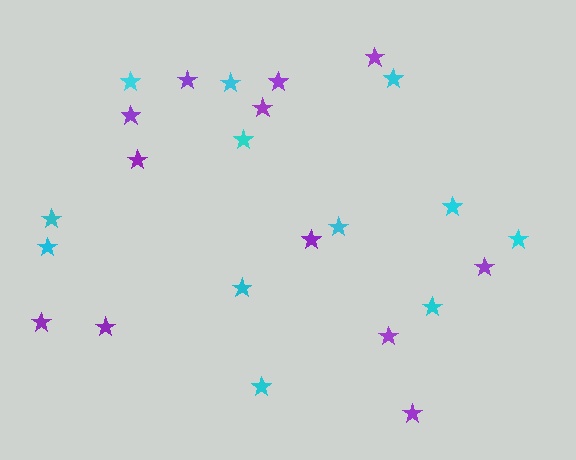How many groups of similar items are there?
There are 2 groups: one group of purple stars (12) and one group of cyan stars (12).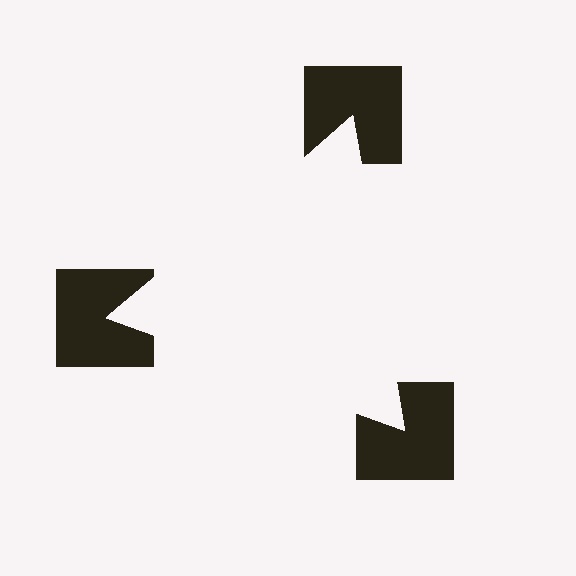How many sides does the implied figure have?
3 sides.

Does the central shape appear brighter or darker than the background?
It typically appears slightly brighter than the background, even though no actual brightness change is drawn.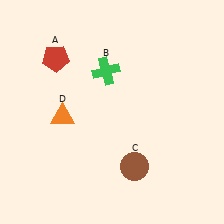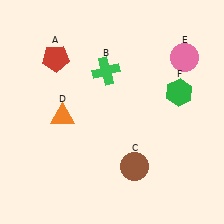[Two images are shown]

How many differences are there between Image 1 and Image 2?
There are 2 differences between the two images.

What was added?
A pink circle (E), a green hexagon (F) were added in Image 2.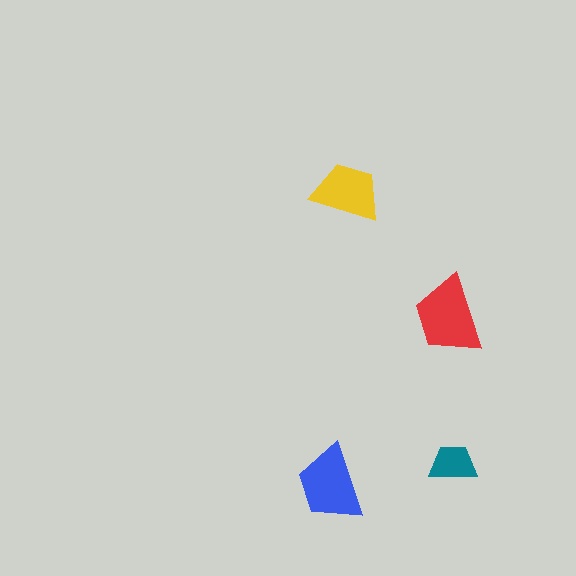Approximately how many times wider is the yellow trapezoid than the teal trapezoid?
About 1.5 times wider.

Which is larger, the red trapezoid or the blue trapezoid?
The red one.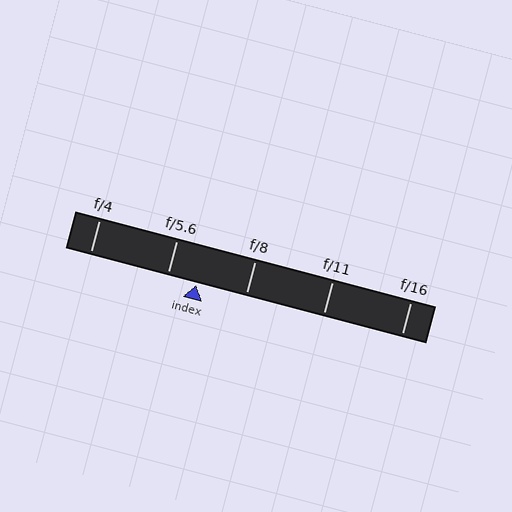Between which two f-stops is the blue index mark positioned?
The index mark is between f/5.6 and f/8.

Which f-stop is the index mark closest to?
The index mark is closest to f/5.6.